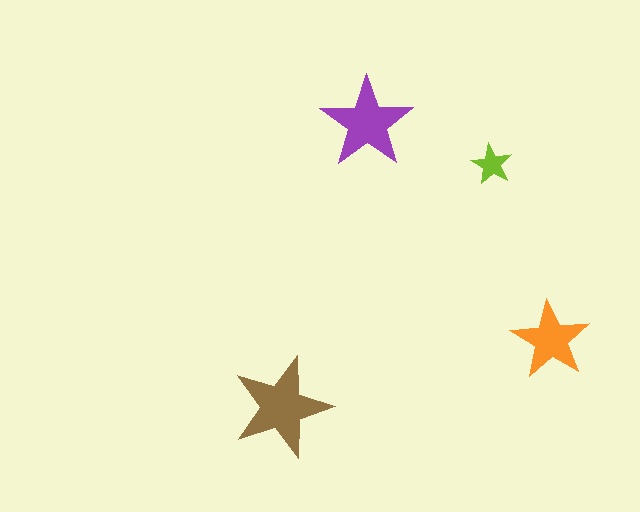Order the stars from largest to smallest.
the brown one, the purple one, the orange one, the lime one.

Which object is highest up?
The purple star is topmost.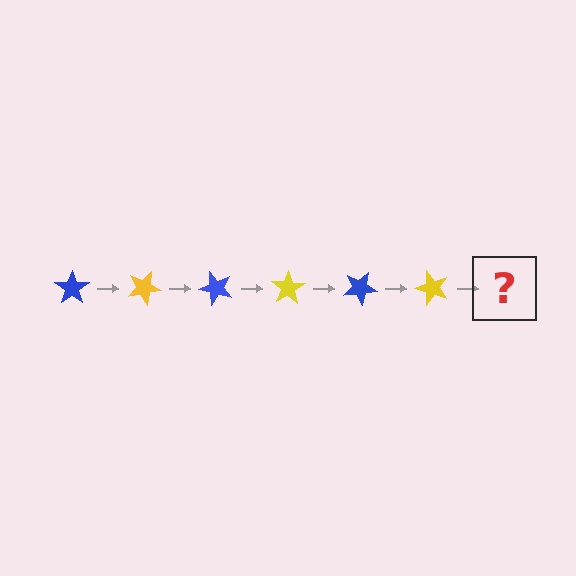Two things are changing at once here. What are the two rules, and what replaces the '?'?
The two rules are that it rotates 25 degrees each step and the color cycles through blue and yellow. The '?' should be a blue star, rotated 150 degrees from the start.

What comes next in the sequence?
The next element should be a blue star, rotated 150 degrees from the start.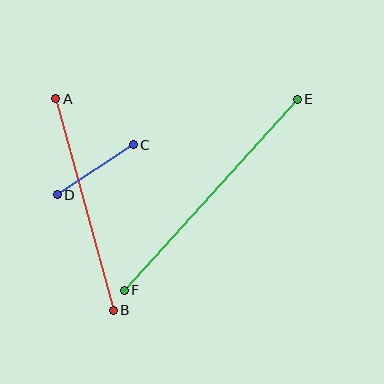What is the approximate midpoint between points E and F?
The midpoint is at approximately (211, 195) pixels.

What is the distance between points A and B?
The distance is approximately 219 pixels.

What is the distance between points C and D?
The distance is approximately 91 pixels.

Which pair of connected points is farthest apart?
Points E and F are farthest apart.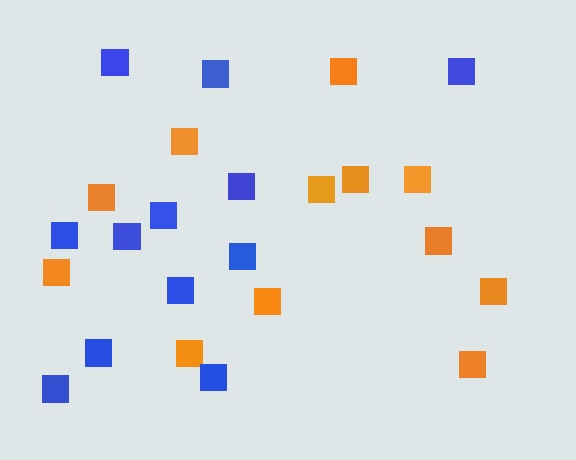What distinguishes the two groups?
There are 2 groups: one group of orange squares (12) and one group of blue squares (12).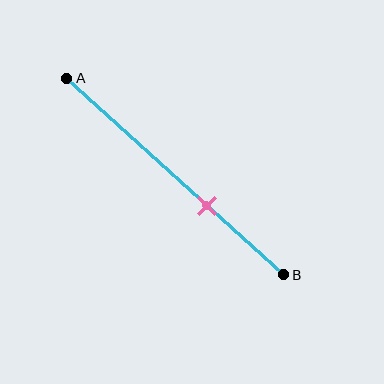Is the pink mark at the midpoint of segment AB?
No, the mark is at about 65% from A, not at the 50% midpoint.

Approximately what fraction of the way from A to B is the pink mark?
The pink mark is approximately 65% of the way from A to B.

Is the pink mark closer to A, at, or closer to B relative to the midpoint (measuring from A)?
The pink mark is closer to point B than the midpoint of segment AB.